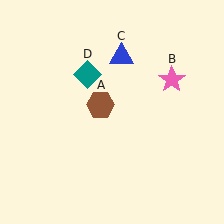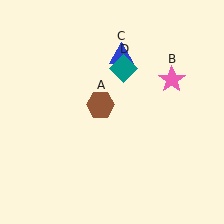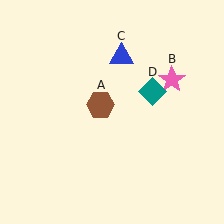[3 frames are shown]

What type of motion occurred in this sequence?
The teal diamond (object D) rotated clockwise around the center of the scene.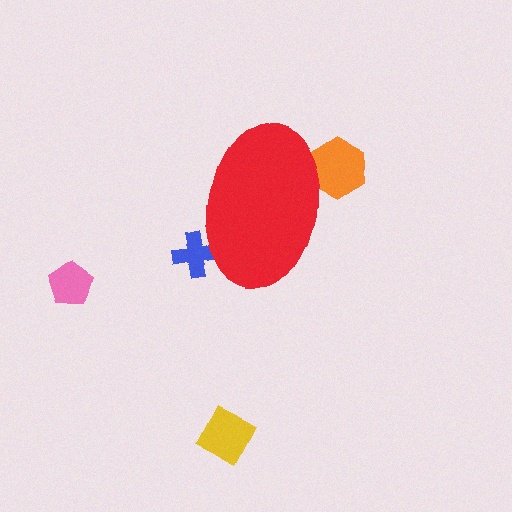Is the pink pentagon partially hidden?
No, the pink pentagon is fully visible.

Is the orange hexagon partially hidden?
Yes, the orange hexagon is partially hidden behind the red ellipse.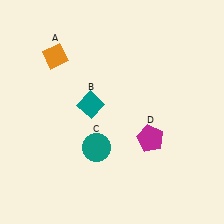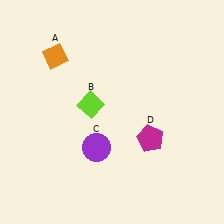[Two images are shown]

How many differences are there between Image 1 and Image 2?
There are 2 differences between the two images.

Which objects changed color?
B changed from teal to lime. C changed from teal to purple.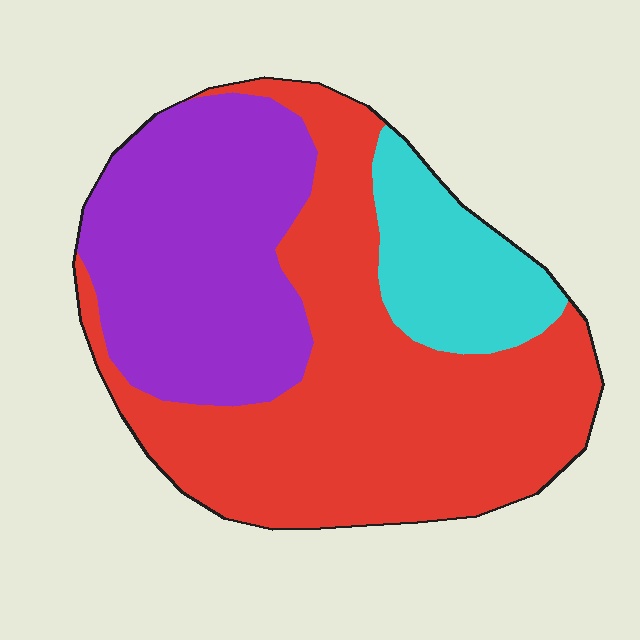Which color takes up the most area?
Red, at roughly 50%.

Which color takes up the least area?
Cyan, at roughly 15%.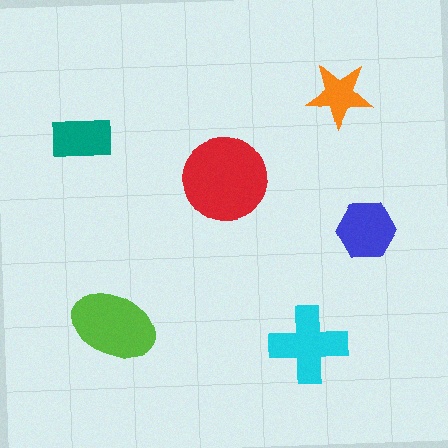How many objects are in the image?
There are 6 objects in the image.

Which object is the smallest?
The orange star.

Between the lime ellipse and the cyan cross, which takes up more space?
The lime ellipse.